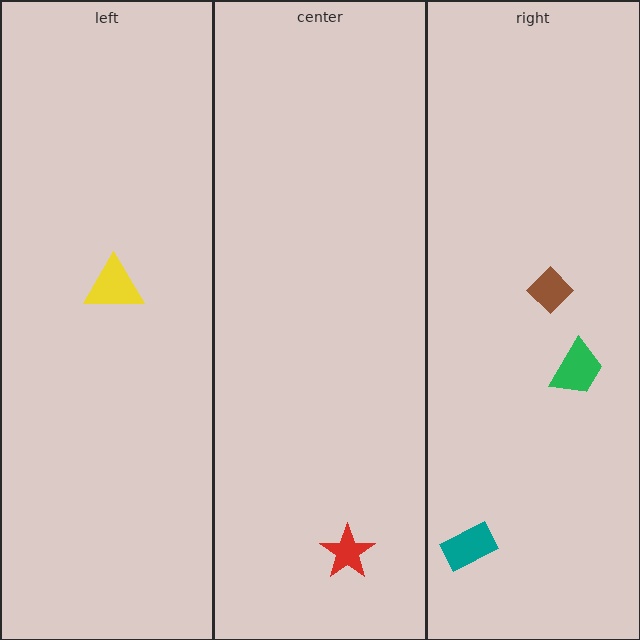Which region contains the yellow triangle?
The left region.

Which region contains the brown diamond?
The right region.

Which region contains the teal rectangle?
The right region.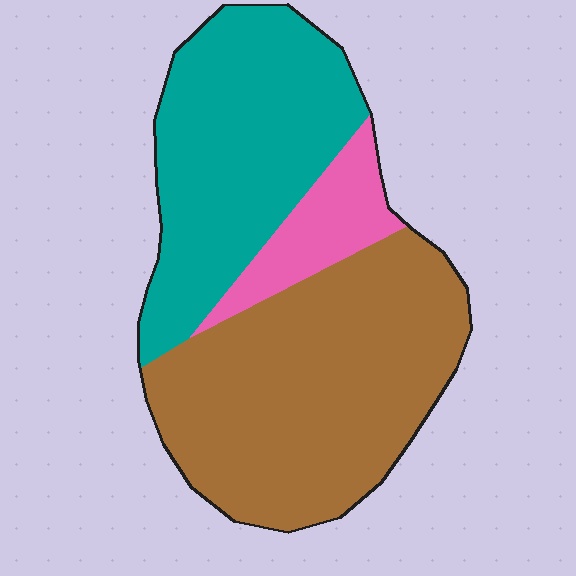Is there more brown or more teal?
Brown.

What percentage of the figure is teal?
Teal covers 38% of the figure.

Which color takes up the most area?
Brown, at roughly 50%.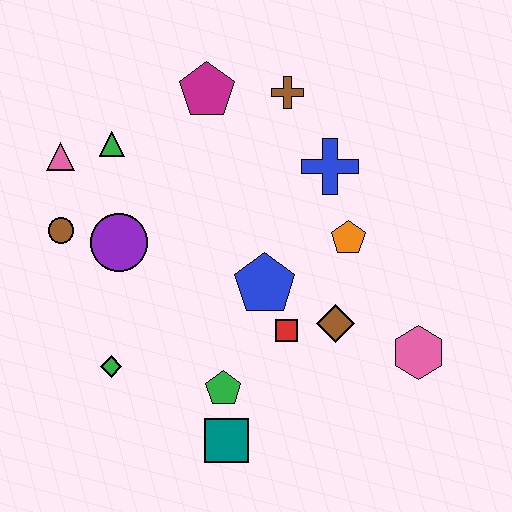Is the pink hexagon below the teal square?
No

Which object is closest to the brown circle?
The purple circle is closest to the brown circle.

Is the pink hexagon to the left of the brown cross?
No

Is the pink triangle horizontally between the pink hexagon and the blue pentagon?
No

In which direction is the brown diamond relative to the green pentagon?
The brown diamond is to the right of the green pentagon.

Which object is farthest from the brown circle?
The pink hexagon is farthest from the brown circle.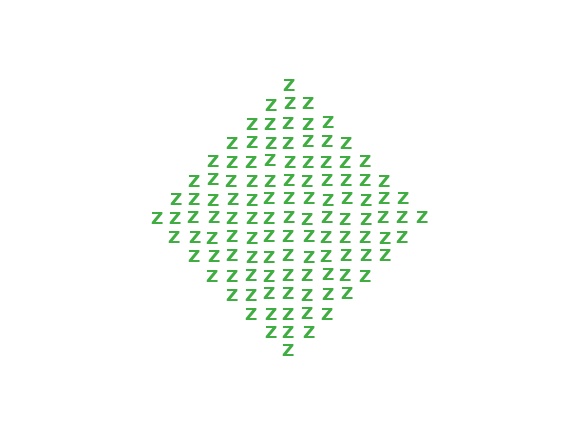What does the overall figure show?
The overall figure shows a diamond.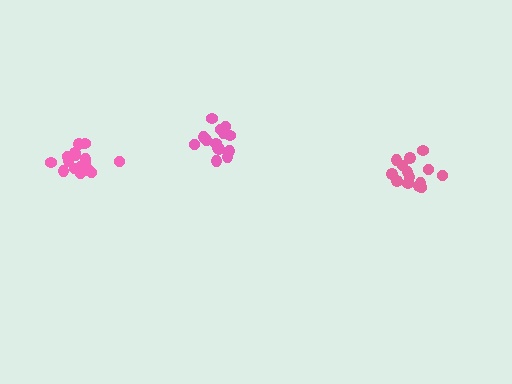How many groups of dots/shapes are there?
There are 3 groups.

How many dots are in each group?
Group 1: 14 dots, Group 2: 16 dots, Group 3: 14 dots (44 total).